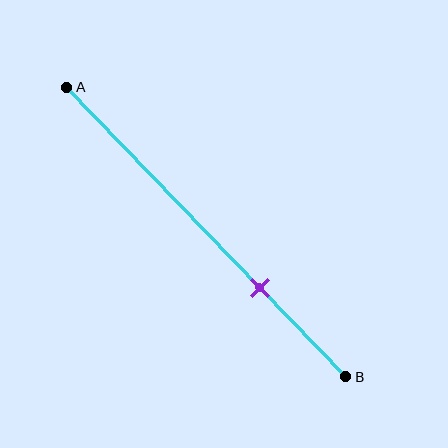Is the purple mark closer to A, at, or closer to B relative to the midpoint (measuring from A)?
The purple mark is closer to point B than the midpoint of segment AB.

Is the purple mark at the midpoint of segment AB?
No, the mark is at about 70% from A, not at the 50% midpoint.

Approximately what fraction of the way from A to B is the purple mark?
The purple mark is approximately 70% of the way from A to B.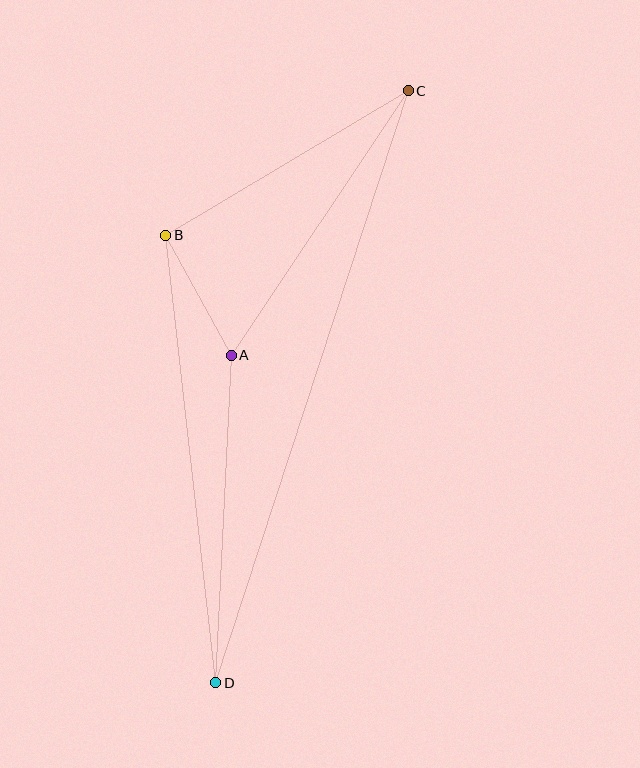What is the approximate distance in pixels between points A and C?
The distance between A and C is approximately 318 pixels.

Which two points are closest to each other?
Points A and B are closest to each other.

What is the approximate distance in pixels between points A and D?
The distance between A and D is approximately 328 pixels.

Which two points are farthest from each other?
Points C and D are farthest from each other.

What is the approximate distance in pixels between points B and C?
The distance between B and C is approximately 282 pixels.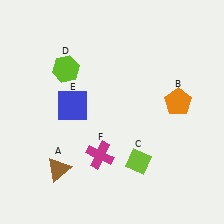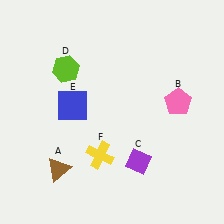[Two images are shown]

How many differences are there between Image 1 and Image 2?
There are 3 differences between the two images.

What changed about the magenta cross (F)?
In Image 1, F is magenta. In Image 2, it changed to yellow.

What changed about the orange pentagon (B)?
In Image 1, B is orange. In Image 2, it changed to pink.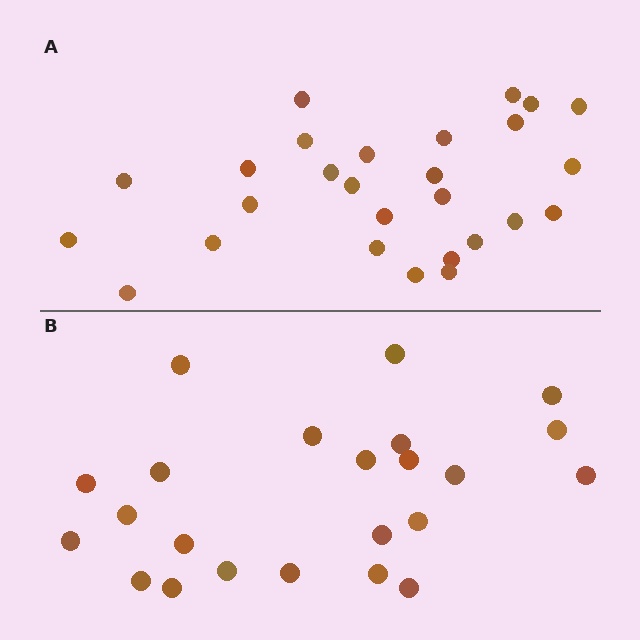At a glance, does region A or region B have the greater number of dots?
Region A (the top region) has more dots.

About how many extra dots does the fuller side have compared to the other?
Region A has about 4 more dots than region B.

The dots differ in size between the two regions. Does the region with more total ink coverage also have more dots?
No. Region B has more total ink coverage because its dots are larger, but region A actually contains more individual dots. Total area can be misleading — the number of items is what matters here.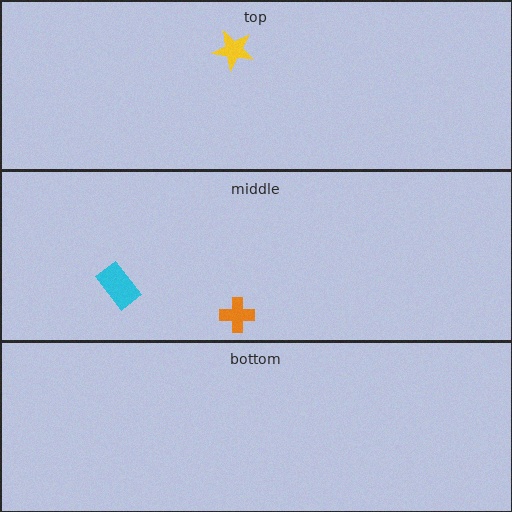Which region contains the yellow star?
The top region.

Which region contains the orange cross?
The middle region.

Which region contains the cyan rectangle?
The middle region.